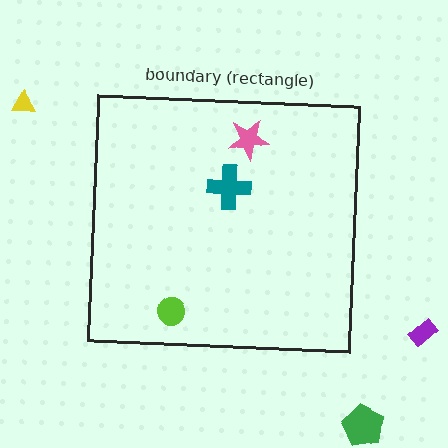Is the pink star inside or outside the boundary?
Inside.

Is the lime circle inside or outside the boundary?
Inside.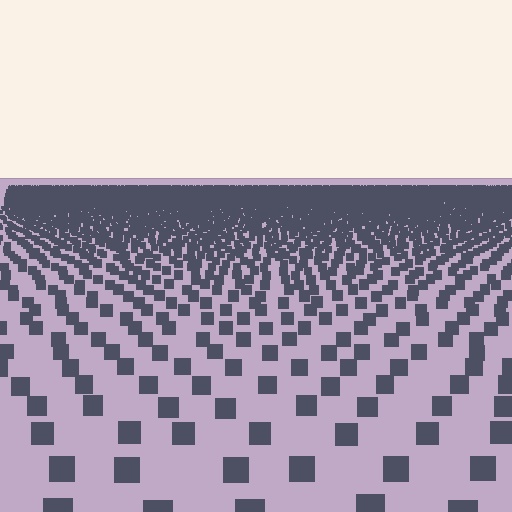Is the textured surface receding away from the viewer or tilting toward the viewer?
The surface is receding away from the viewer. Texture elements get smaller and denser toward the top.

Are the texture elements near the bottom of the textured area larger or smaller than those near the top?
Larger. Near the bottom, elements are closer to the viewer and appear at a bigger on-screen size.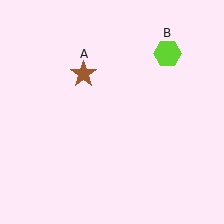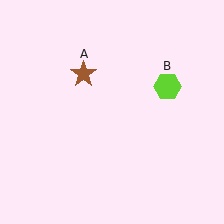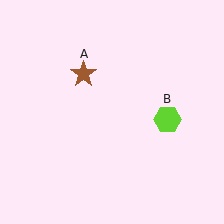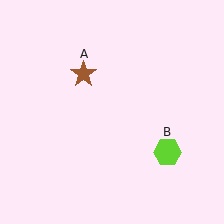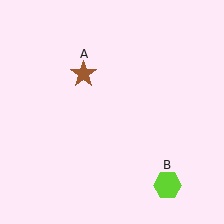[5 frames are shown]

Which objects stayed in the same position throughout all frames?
Brown star (object A) remained stationary.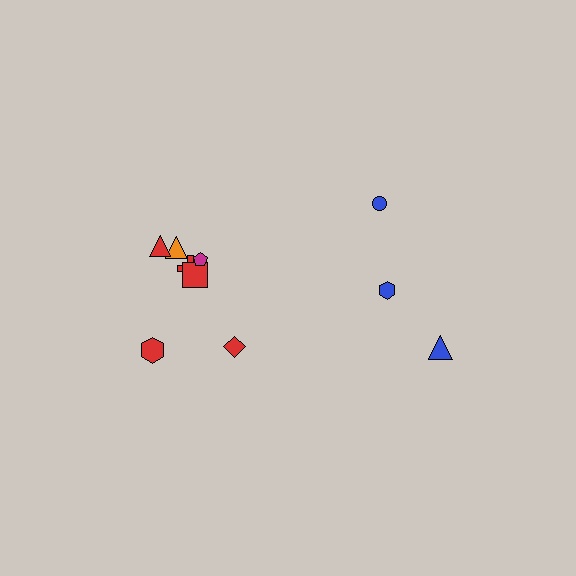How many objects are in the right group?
There are 3 objects.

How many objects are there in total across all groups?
There are 10 objects.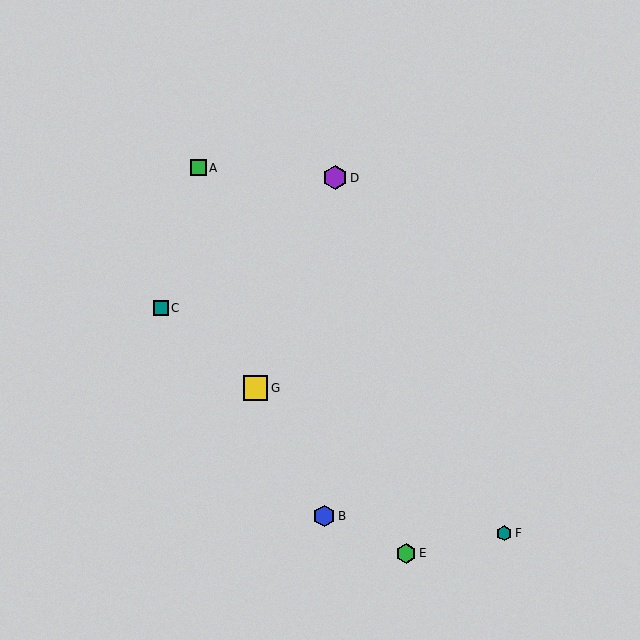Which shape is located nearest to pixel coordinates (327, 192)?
The purple hexagon (labeled D) at (335, 178) is nearest to that location.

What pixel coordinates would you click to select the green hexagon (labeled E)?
Click at (406, 553) to select the green hexagon E.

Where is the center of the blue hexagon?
The center of the blue hexagon is at (324, 516).